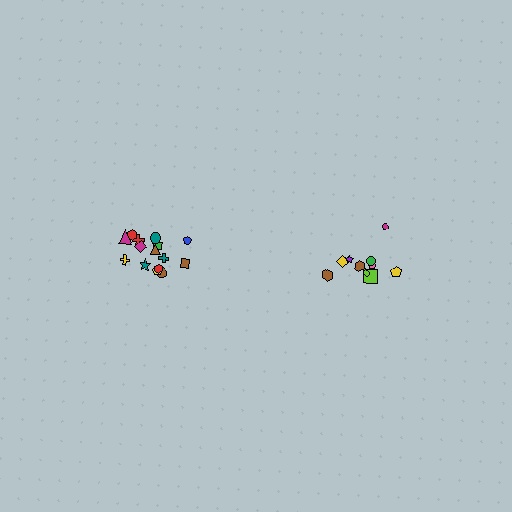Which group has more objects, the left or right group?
The left group.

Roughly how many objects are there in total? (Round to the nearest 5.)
Roughly 25 objects in total.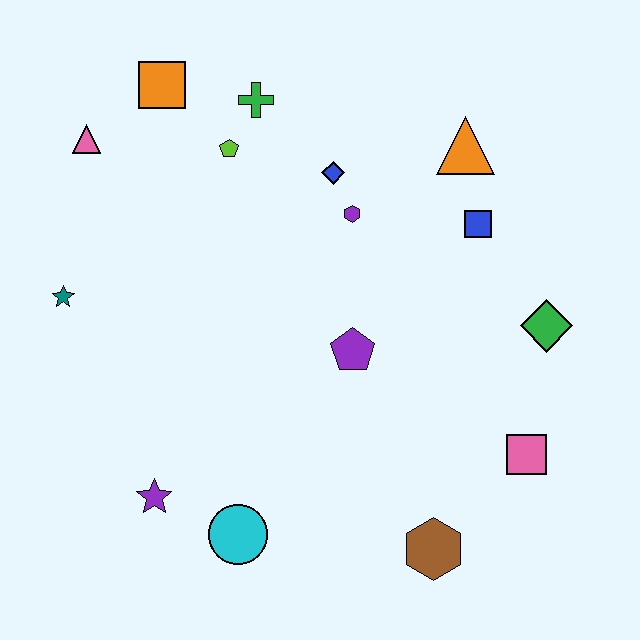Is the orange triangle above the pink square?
Yes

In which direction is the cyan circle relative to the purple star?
The cyan circle is to the right of the purple star.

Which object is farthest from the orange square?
The brown hexagon is farthest from the orange square.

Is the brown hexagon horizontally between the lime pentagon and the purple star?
No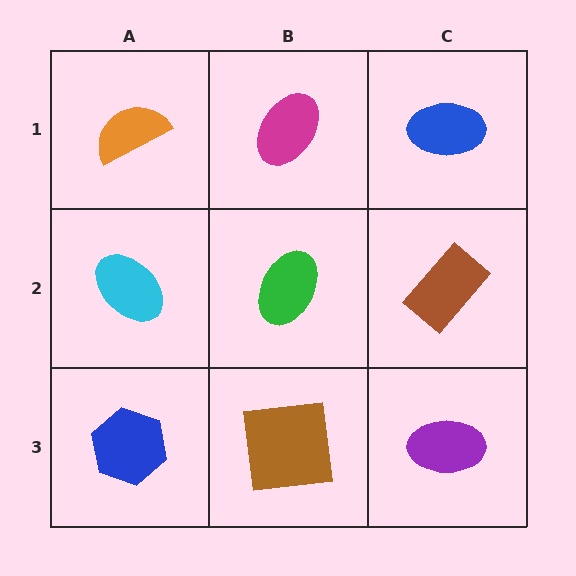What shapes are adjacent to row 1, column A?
A cyan ellipse (row 2, column A), a magenta ellipse (row 1, column B).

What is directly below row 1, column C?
A brown rectangle.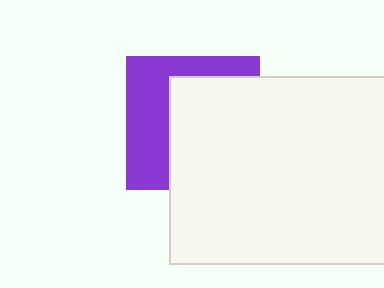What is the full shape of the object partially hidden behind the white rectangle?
The partially hidden object is a purple square.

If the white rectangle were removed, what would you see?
You would see the complete purple square.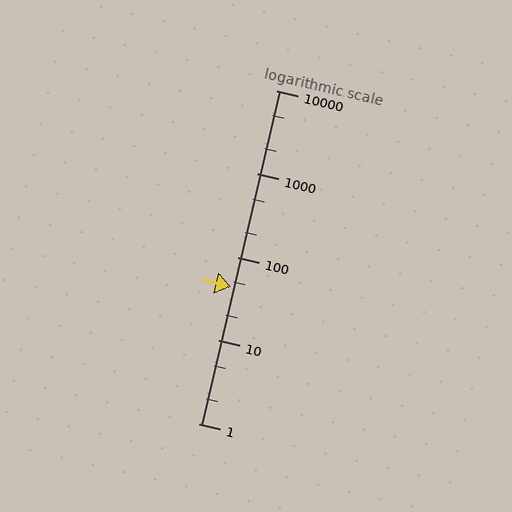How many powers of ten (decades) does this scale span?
The scale spans 4 decades, from 1 to 10000.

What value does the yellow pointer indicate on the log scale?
The pointer indicates approximately 44.